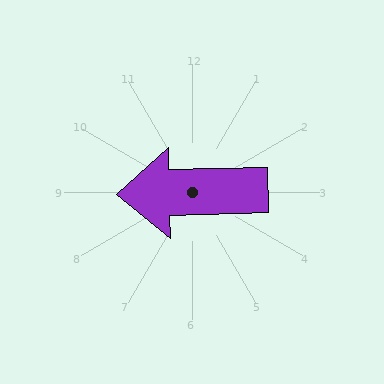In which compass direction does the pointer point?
West.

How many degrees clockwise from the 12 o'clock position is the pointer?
Approximately 268 degrees.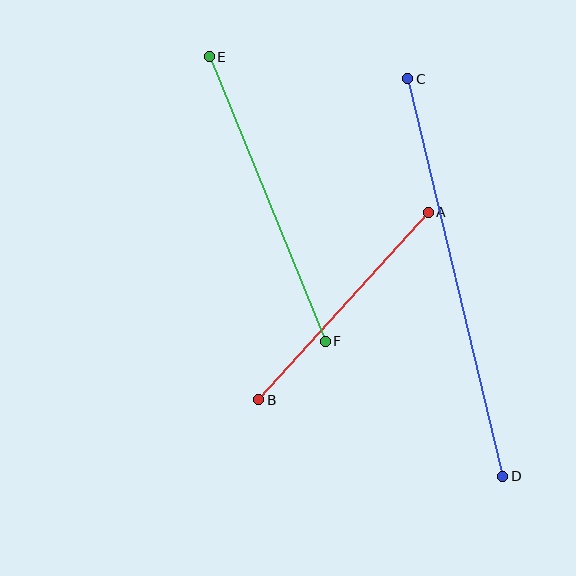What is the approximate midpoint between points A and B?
The midpoint is at approximately (344, 306) pixels.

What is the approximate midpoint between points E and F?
The midpoint is at approximately (267, 199) pixels.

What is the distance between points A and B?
The distance is approximately 253 pixels.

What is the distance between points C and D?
The distance is approximately 409 pixels.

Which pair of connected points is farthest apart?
Points C and D are farthest apart.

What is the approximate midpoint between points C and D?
The midpoint is at approximately (455, 278) pixels.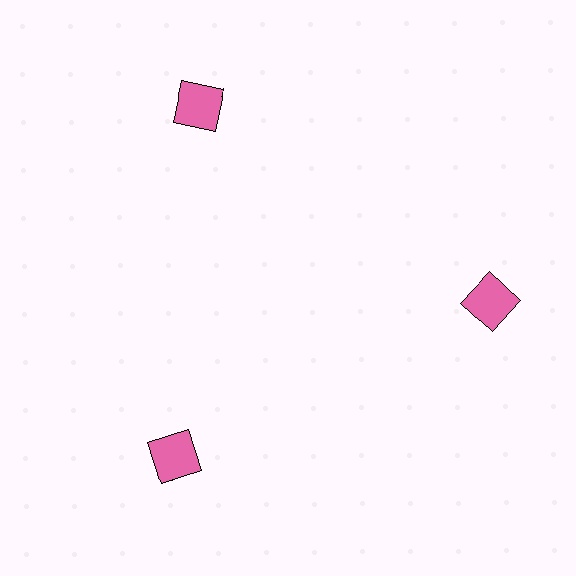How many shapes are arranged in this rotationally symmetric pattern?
There are 3 shapes, arranged in 3 groups of 1.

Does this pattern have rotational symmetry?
Yes, this pattern has 3-fold rotational symmetry. It looks the same after rotating 120 degrees around the center.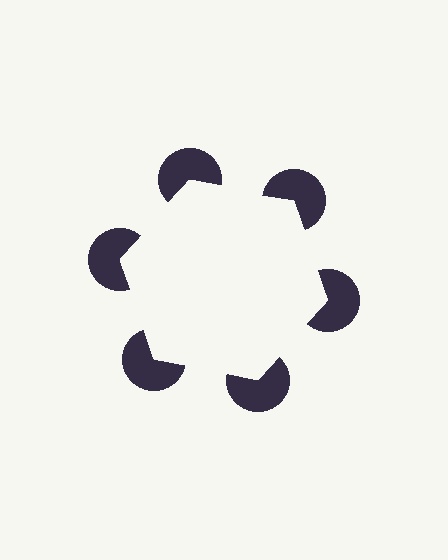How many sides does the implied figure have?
6 sides.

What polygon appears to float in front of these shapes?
An illusory hexagon — its edges are inferred from the aligned wedge cuts in the pac-man discs, not physically drawn.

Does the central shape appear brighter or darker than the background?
It typically appears slightly brighter than the background, even though no actual brightness change is drawn.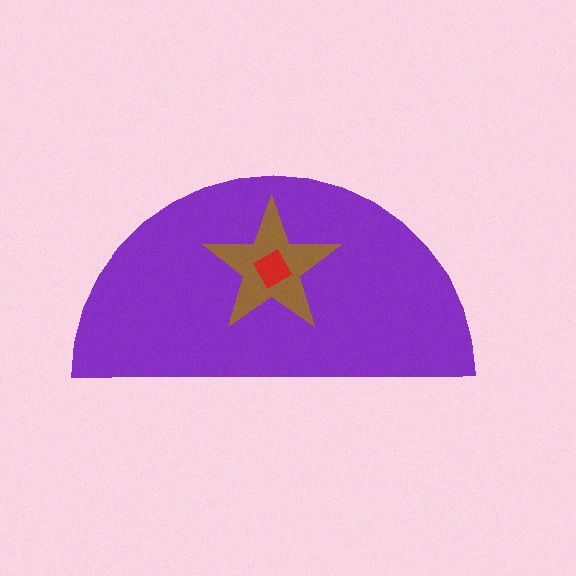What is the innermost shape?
The red diamond.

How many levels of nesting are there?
3.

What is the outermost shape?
The purple semicircle.